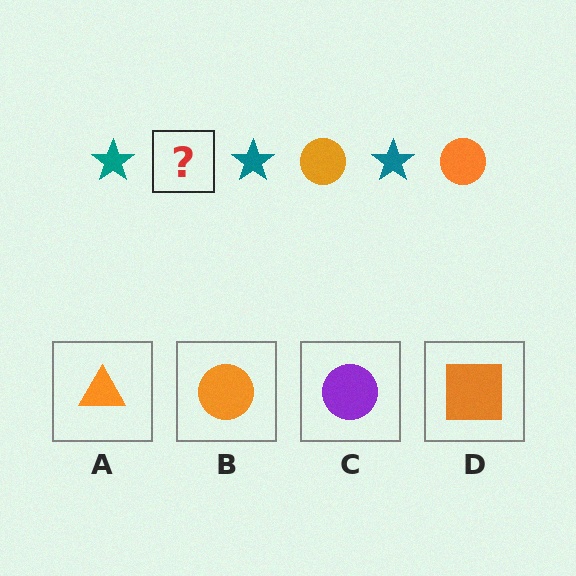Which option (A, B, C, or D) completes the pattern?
B.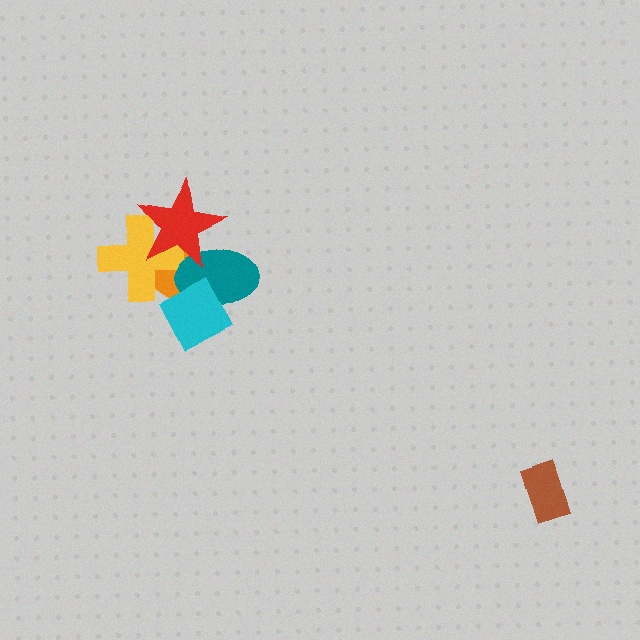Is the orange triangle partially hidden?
Yes, it is partially covered by another shape.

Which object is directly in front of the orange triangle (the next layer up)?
The yellow cross is directly in front of the orange triangle.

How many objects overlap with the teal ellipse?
3 objects overlap with the teal ellipse.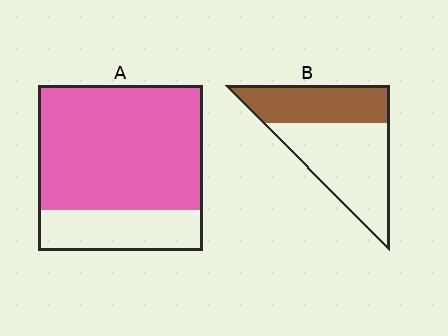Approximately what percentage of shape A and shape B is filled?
A is approximately 75% and B is approximately 40%.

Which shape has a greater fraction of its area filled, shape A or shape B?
Shape A.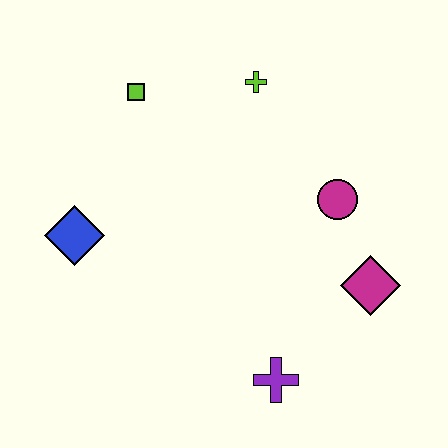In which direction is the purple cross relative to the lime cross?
The purple cross is below the lime cross.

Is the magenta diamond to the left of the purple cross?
No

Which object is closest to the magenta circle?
The magenta diamond is closest to the magenta circle.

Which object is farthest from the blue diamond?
The magenta diamond is farthest from the blue diamond.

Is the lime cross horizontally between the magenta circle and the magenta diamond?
No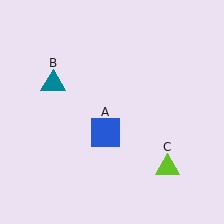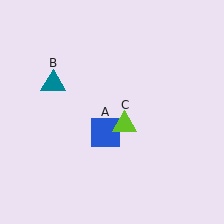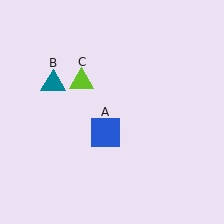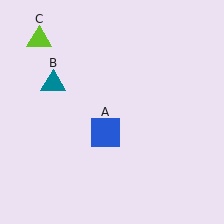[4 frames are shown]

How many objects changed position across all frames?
1 object changed position: lime triangle (object C).